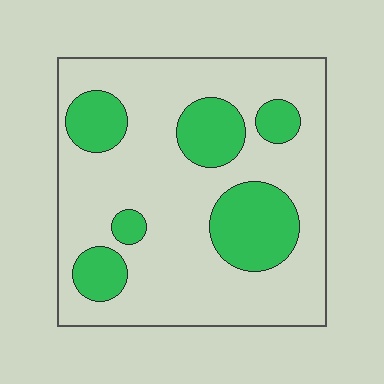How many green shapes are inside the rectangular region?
6.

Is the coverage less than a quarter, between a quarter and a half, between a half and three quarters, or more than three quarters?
Between a quarter and a half.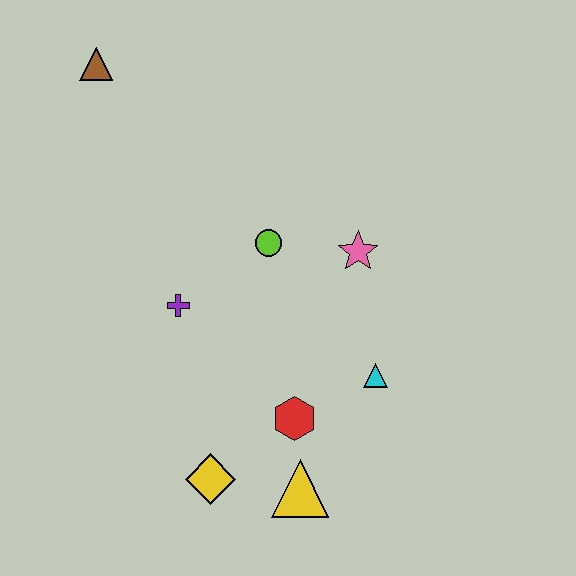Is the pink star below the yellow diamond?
No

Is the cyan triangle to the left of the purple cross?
No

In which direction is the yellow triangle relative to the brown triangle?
The yellow triangle is below the brown triangle.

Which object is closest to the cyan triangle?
The red hexagon is closest to the cyan triangle.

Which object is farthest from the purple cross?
The brown triangle is farthest from the purple cross.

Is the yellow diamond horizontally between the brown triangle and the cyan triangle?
Yes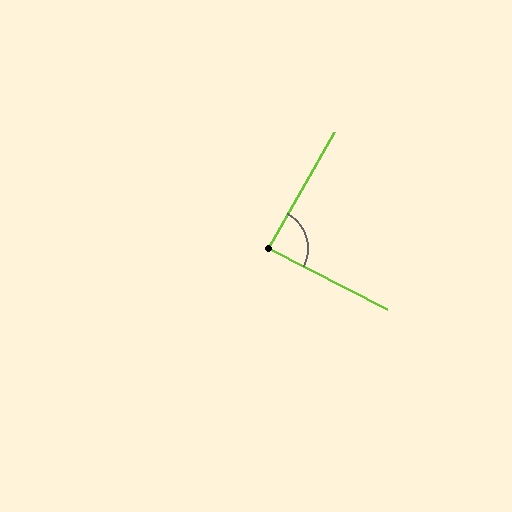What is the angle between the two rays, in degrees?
Approximately 88 degrees.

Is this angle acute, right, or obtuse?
It is approximately a right angle.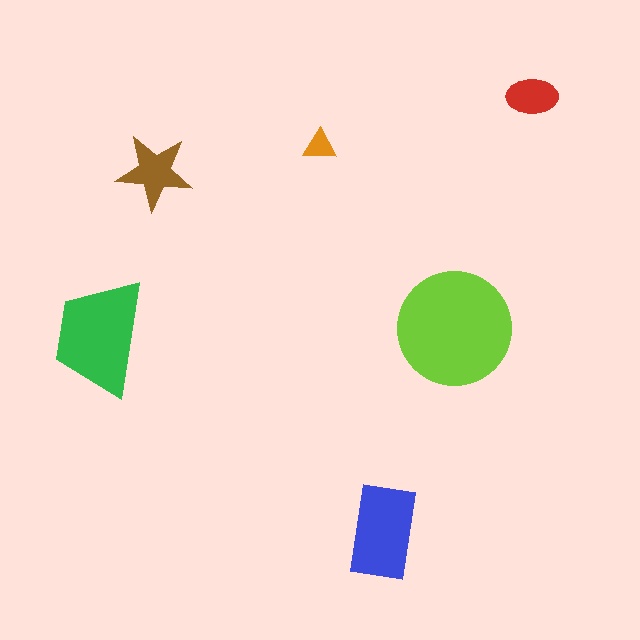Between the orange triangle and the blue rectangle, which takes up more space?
The blue rectangle.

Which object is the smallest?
The orange triangle.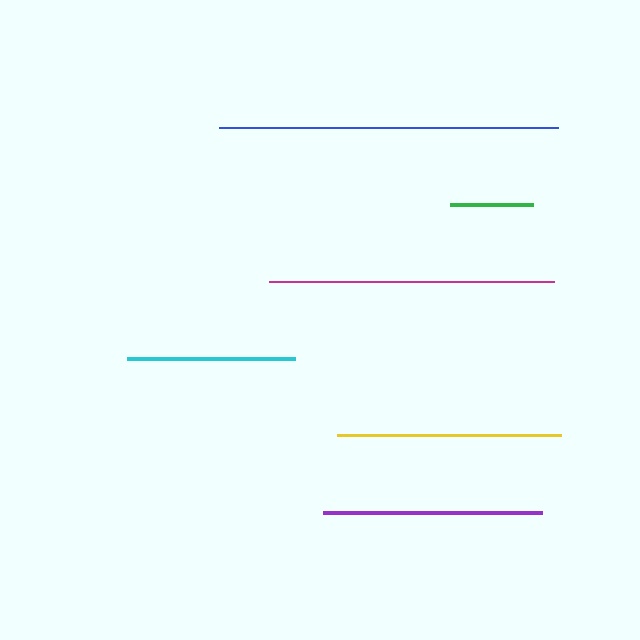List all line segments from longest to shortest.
From longest to shortest: blue, magenta, yellow, purple, cyan, green.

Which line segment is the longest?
The blue line is the longest at approximately 340 pixels.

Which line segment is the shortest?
The green line is the shortest at approximately 83 pixels.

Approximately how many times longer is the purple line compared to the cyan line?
The purple line is approximately 1.3 times the length of the cyan line.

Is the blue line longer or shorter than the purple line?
The blue line is longer than the purple line.